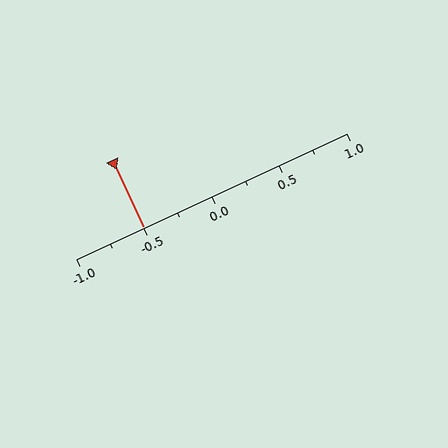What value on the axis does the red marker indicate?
The marker indicates approximately -0.5.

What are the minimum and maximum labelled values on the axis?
The axis runs from -1.0 to 1.0.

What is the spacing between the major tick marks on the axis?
The major ticks are spaced 0.5 apart.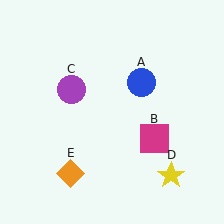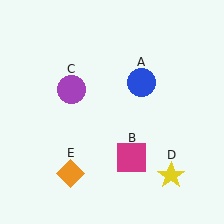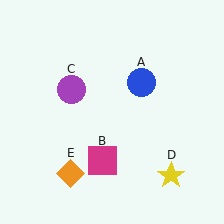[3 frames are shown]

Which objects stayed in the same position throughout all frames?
Blue circle (object A) and purple circle (object C) and yellow star (object D) and orange diamond (object E) remained stationary.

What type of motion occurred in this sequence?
The magenta square (object B) rotated clockwise around the center of the scene.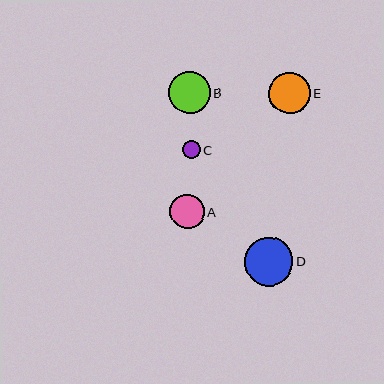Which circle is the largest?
Circle D is the largest with a size of approximately 48 pixels.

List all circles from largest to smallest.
From largest to smallest: D, B, E, A, C.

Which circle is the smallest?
Circle C is the smallest with a size of approximately 18 pixels.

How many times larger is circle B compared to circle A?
Circle B is approximately 1.2 times the size of circle A.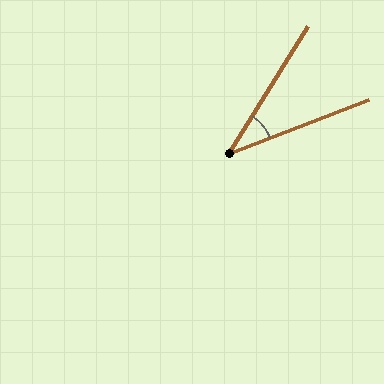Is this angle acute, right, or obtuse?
It is acute.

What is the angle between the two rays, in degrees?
Approximately 37 degrees.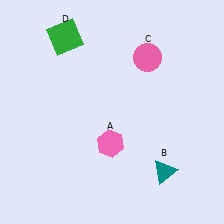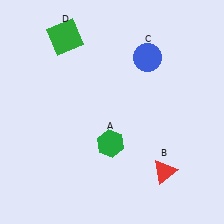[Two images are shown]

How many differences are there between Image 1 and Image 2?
There are 3 differences between the two images.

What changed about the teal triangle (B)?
In Image 1, B is teal. In Image 2, it changed to red.